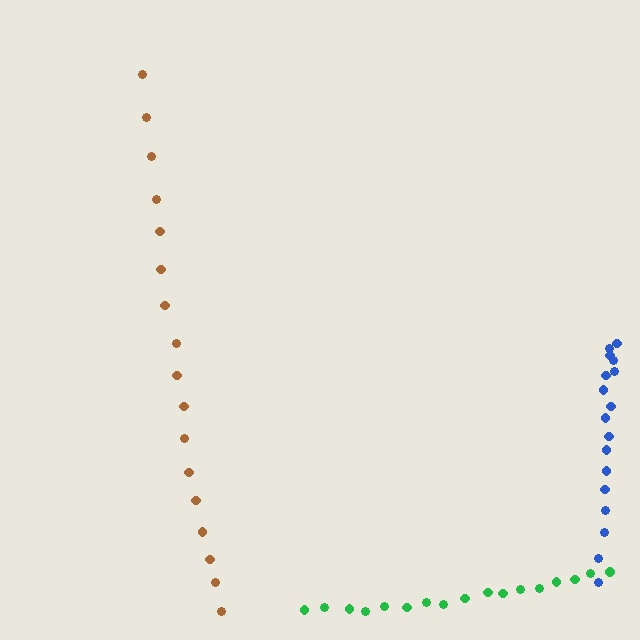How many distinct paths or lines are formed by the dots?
There are 3 distinct paths.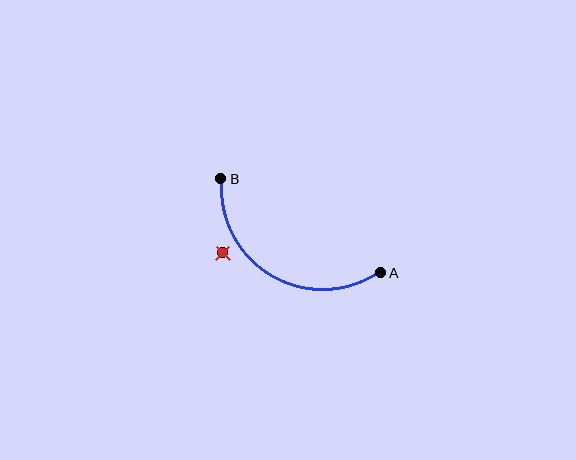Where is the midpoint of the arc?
The arc midpoint is the point on the curve farthest from the straight line joining A and B. It sits below that line.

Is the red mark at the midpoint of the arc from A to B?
No — the red mark does not lie on the arc at all. It sits slightly outside the curve.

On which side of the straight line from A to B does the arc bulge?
The arc bulges below the straight line connecting A and B.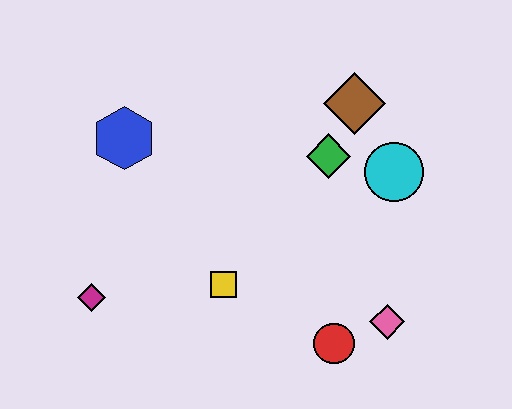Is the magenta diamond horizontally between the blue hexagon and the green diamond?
No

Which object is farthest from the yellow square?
The brown diamond is farthest from the yellow square.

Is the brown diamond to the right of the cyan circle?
No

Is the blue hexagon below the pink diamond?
No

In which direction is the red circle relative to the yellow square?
The red circle is to the right of the yellow square.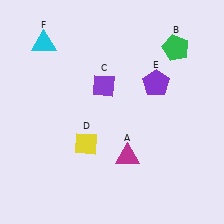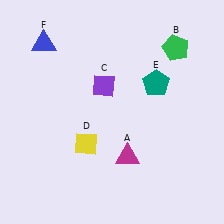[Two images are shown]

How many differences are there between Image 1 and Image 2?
There are 2 differences between the two images.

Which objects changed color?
E changed from purple to teal. F changed from cyan to blue.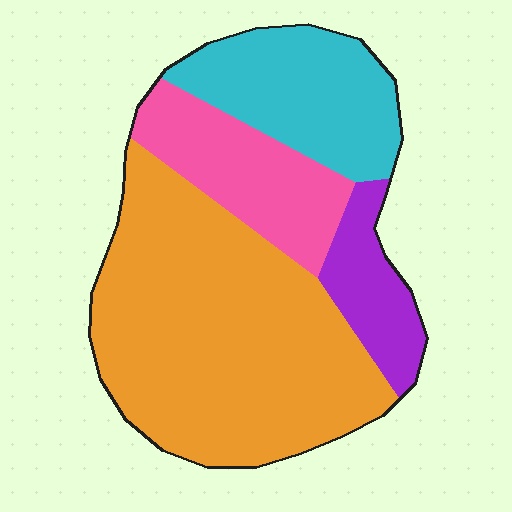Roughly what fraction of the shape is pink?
Pink covers about 15% of the shape.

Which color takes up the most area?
Orange, at roughly 55%.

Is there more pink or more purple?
Pink.